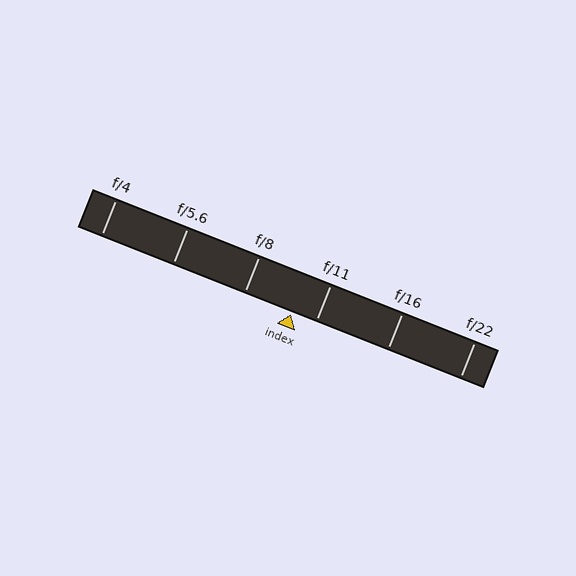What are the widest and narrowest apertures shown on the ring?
The widest aperture shown is f/4 and the narrowest is f/22.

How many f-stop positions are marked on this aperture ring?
There are 6 f-stop positions marked.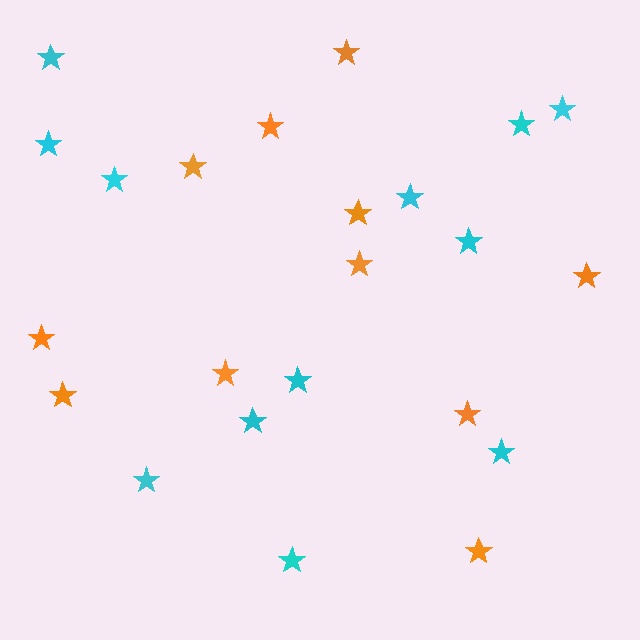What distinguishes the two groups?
There are 2 groups: one group of orange stars (11) and one group of cyan stars (12).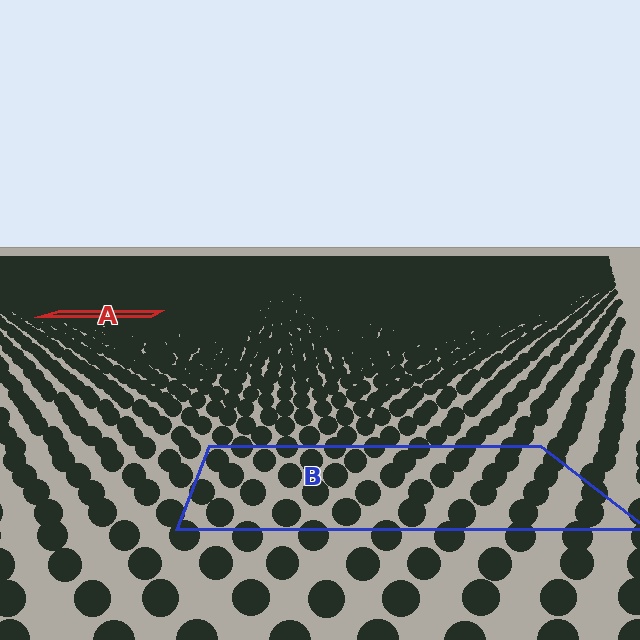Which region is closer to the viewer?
Region B is closer. The texture elements there are larger and more spread out.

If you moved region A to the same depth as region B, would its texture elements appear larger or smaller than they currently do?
They would appear larger. At a closer depth, the same texture elements are projected at a bigger on-screen size.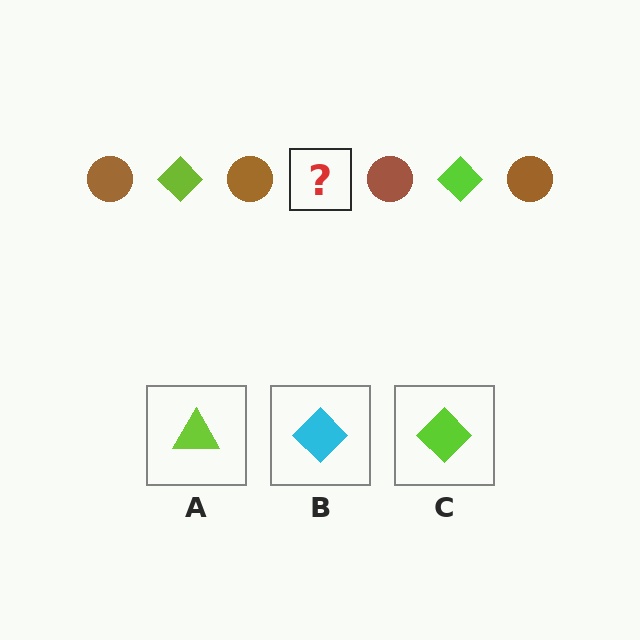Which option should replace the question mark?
Option C.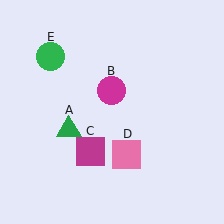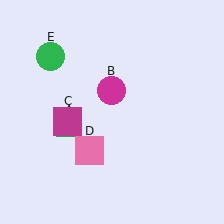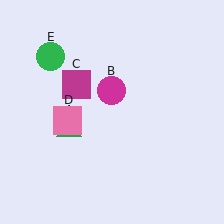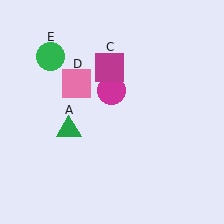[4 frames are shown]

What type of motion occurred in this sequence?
The magenta square (object C), pink square (object D) rotated clockwise around the center of the scene.